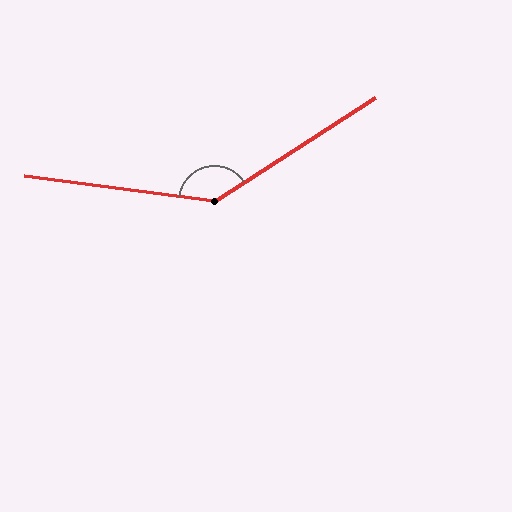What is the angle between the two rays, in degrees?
Approximately 140 degrees.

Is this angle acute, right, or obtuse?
It is obtuse.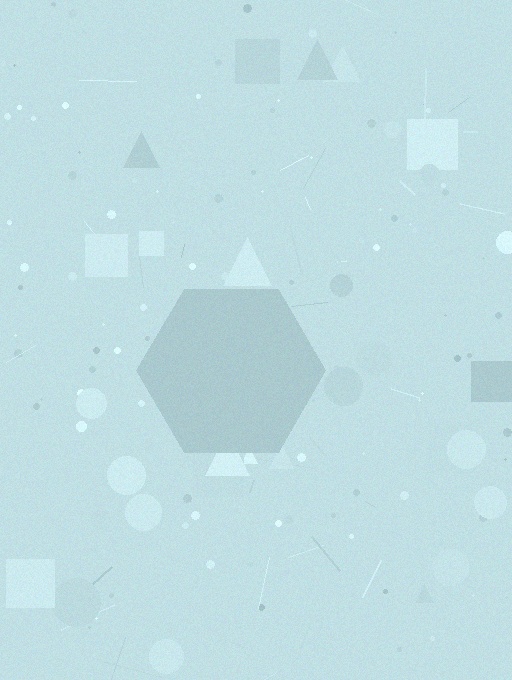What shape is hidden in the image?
A hexagon is hidden in the image.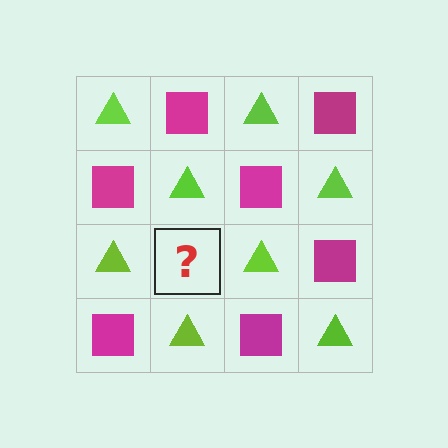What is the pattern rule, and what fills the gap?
The rule is that it alternates lime triangle and magenta square in a checkerboard pattern. The gap should be filled with a magenta square.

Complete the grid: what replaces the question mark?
The question mark should be replaced with a magenta square.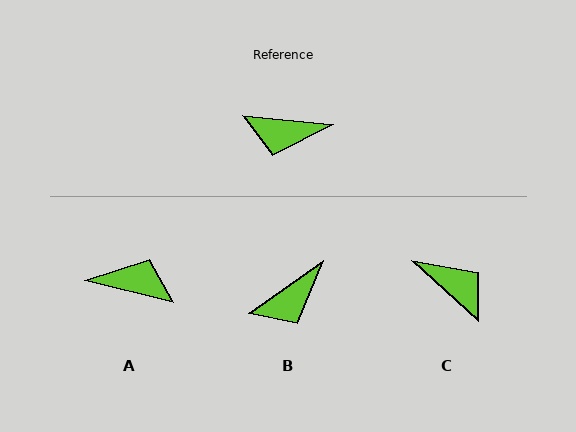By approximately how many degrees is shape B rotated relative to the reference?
Approximately 41 degrees counter-clockwise.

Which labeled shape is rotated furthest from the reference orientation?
A, about 172 degrees away.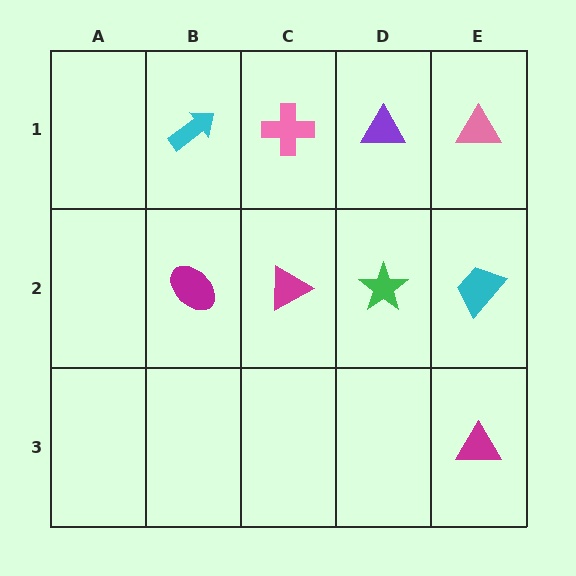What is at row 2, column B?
A magenta ellipse.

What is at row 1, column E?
A pink triangle.